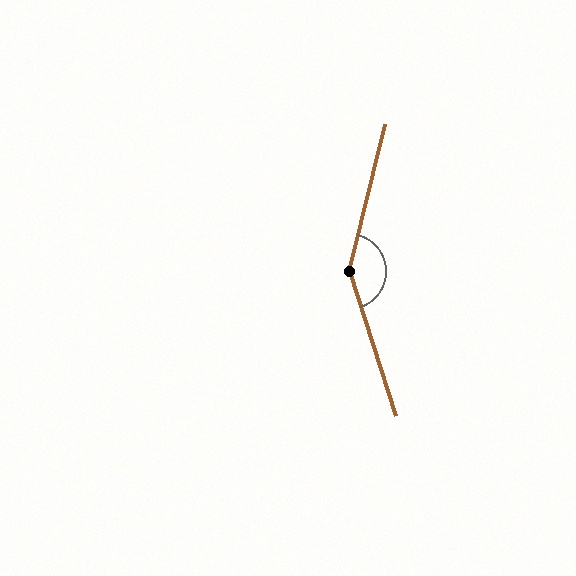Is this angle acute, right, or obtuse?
It is obtuse.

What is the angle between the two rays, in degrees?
Approximately 148 degrees.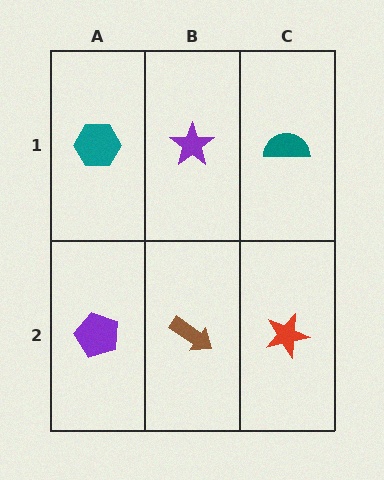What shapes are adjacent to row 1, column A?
A purple pentagon (row 2, column A), a purple star (row 1, column B).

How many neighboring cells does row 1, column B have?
3.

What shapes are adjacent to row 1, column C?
A red star (row 2, column C), a purple star (row 1, column B).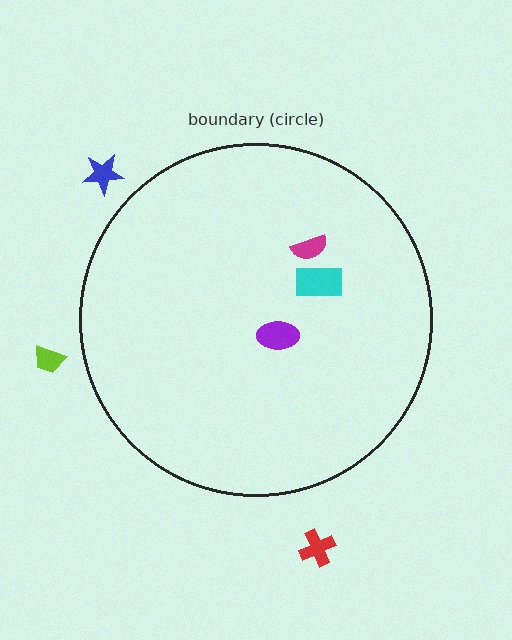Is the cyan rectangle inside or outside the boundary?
Inside.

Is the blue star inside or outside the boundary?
Outside.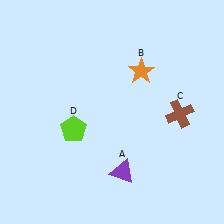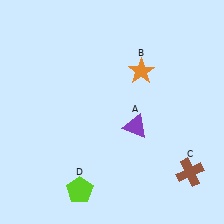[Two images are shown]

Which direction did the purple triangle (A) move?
The purple triangle (A) moved up.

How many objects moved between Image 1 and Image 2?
3 objects moved between the two images.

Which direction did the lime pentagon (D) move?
The lime pentagon (D) moved down.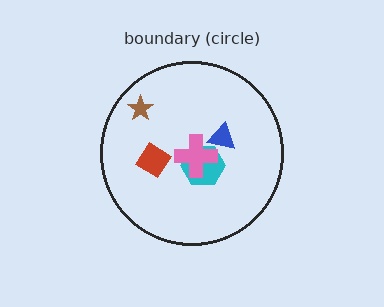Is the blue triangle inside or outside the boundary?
Inside.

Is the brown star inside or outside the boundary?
Inside.